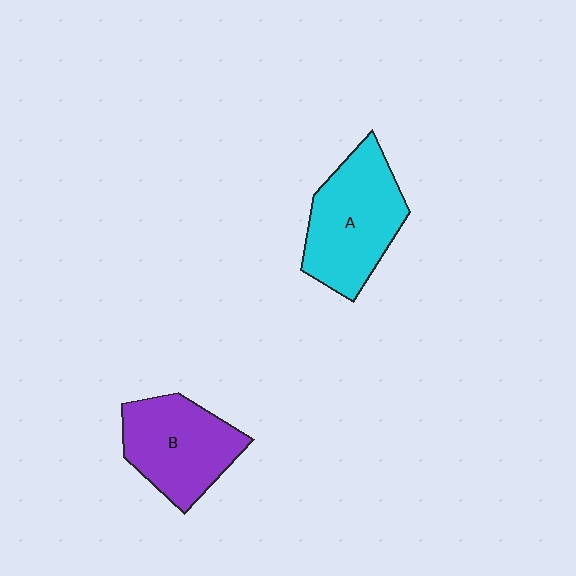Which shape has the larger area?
Shape A (cyan).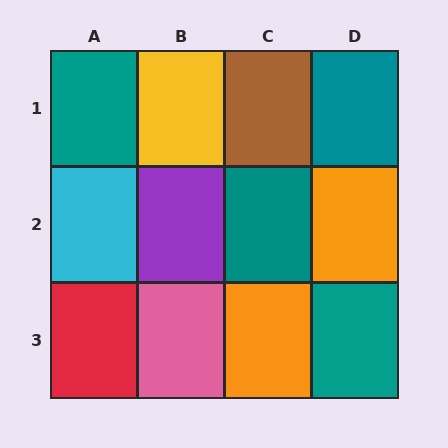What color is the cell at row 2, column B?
Purple.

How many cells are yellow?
1 cell is yellow.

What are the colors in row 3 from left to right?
Red, pink, orange, teal.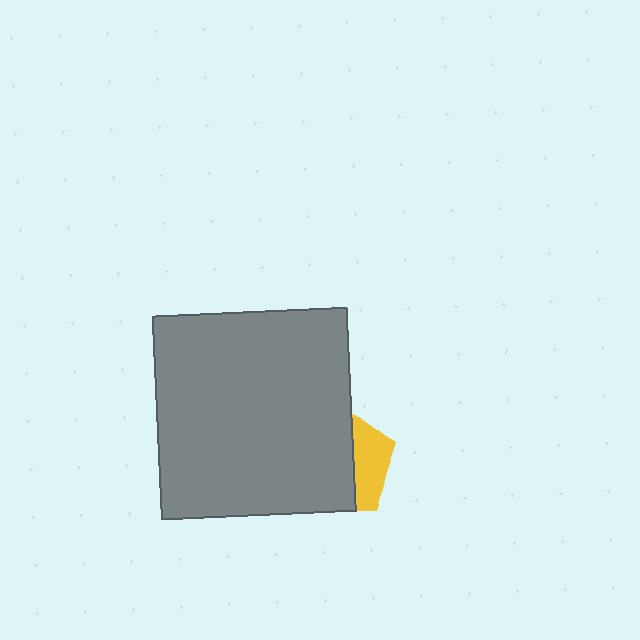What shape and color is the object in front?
The object in front is a gray rectangle.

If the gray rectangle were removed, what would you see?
You would see the complete yellow pentagon.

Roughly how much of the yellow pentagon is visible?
A small part of it is visible (roughly 32%).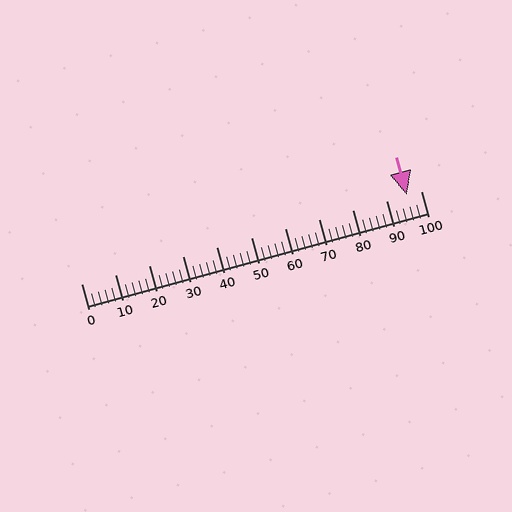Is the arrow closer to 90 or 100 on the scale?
The arrow is closer to 100.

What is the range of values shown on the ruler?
The ruler shows values from 0 to 100.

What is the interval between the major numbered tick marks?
The major tick marks are spaced 10 units apart.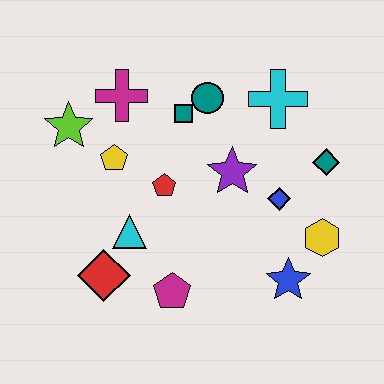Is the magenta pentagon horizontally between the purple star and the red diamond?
Yes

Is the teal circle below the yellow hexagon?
No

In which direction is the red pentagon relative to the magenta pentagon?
The red pentagon is above the magenta pentagon.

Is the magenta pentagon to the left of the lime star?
No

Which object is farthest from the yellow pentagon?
The yellow hexagon is farthest from the yellow pentagon.